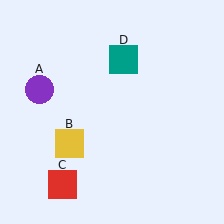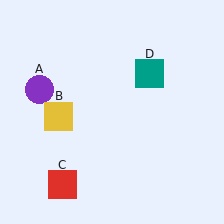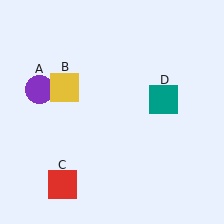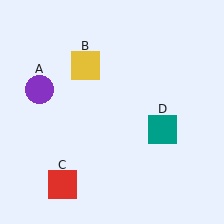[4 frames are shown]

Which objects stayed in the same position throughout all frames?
Purple circle (object A) and red square (object C) remained stationary.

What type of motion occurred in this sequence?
The yellow square (object B), teal square (object D) rotated clockwise around the center of the scene.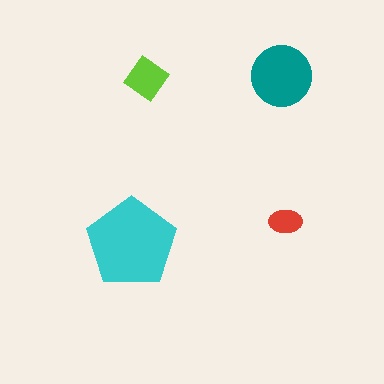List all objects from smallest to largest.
The red ellipse, the lime diamond, the teal circle, the cyan pentagon.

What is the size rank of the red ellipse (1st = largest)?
4th.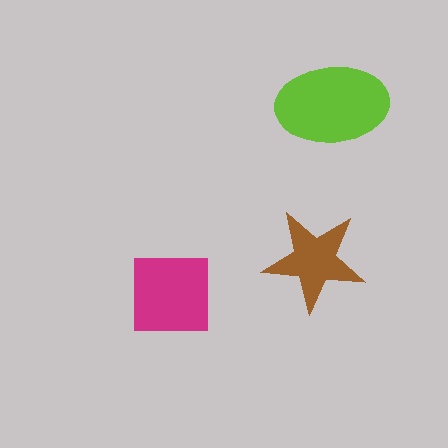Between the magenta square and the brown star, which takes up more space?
The magenta square.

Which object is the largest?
The lime ellipse.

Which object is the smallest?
The brown star.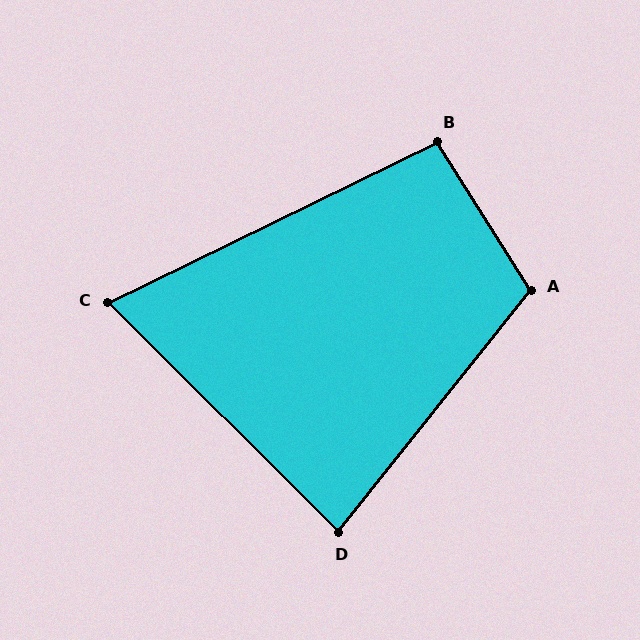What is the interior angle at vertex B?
Approximately 96 degrees (obtuse).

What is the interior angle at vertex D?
Approximately 84 degrees (acute).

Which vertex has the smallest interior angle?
C, at approximately 71 degrees.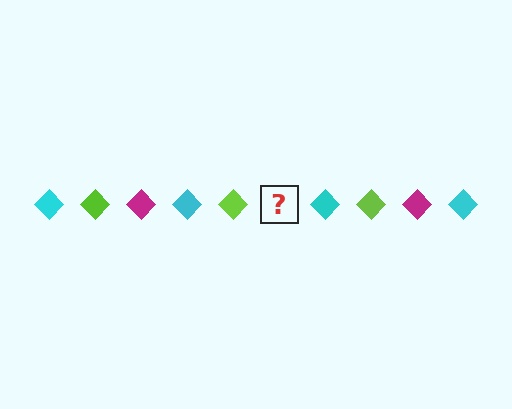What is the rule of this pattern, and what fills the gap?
The rule is that the pattern cycles through cyan, lime, magenta diamonds. The gap should be filled with a magenta diamond.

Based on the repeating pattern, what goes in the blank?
The blank should be a magenta diamond.